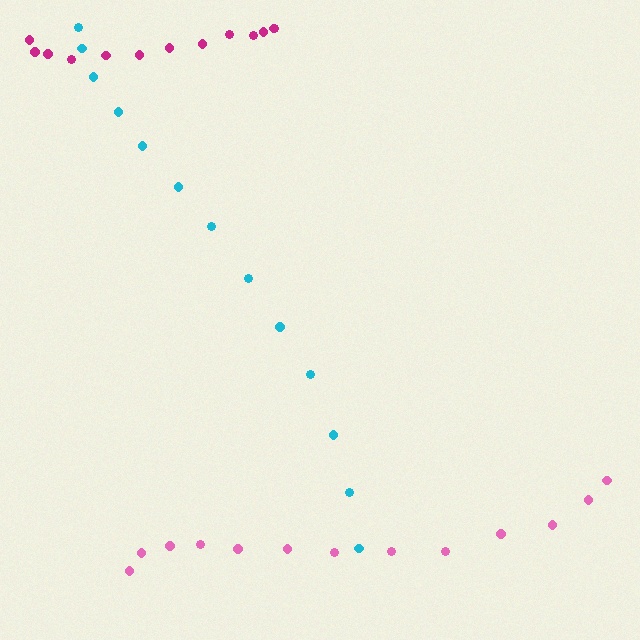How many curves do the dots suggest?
There are 3 distinct paths.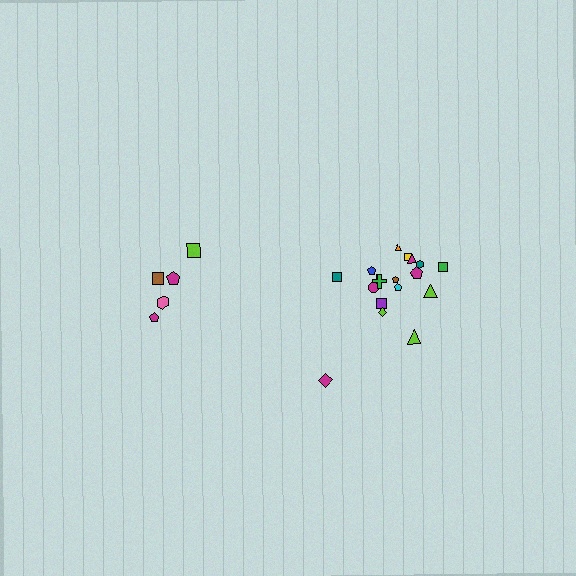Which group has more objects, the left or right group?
The right group.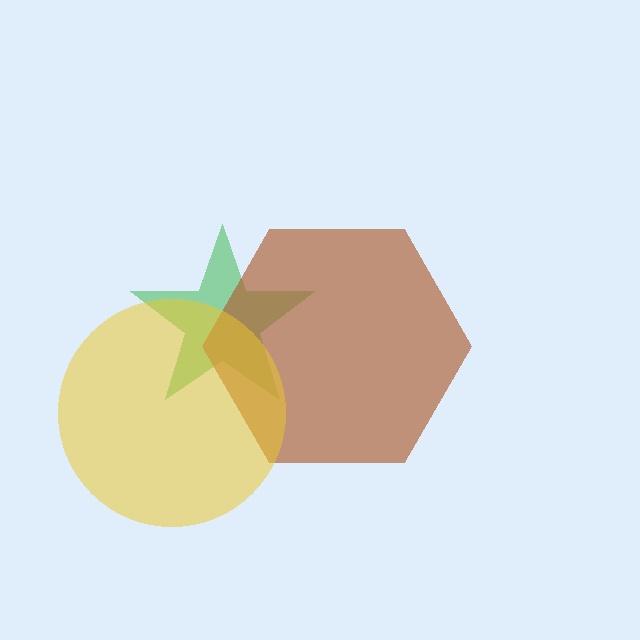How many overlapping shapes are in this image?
There are 3 overlapping shapes in the image.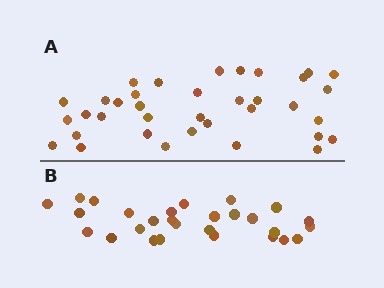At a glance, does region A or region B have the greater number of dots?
Region A (the top region) has more dots.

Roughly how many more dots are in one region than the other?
Region A has roughly 8 or so more dots than region B.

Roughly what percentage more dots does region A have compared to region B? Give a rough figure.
About 30% more.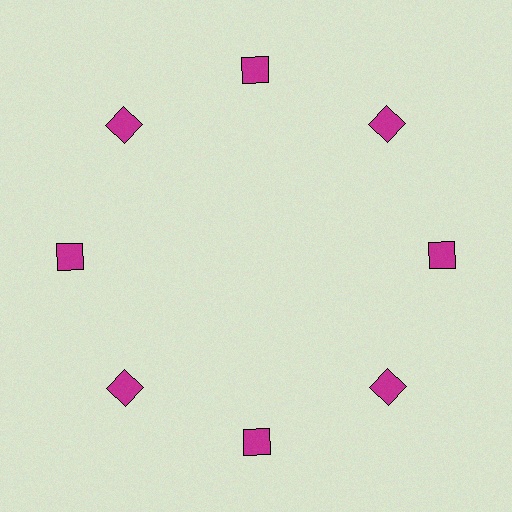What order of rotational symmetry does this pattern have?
This pattern has 8-fold rotational symmetry.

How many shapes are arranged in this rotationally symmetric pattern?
There are 8 shapes, arranged in 8 groups of 1.